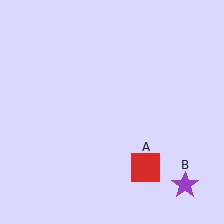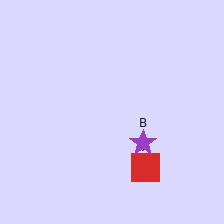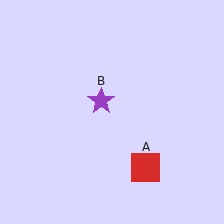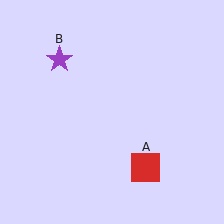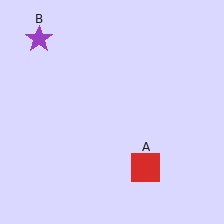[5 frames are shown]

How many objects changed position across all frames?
1 object changed position: purple star (object B).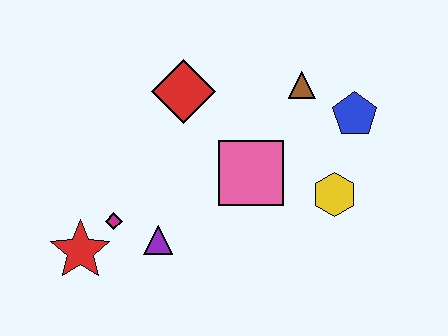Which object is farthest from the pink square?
The red star is farthest from the pink square.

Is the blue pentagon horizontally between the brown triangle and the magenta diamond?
No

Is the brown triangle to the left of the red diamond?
No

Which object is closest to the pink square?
The yellow hexagon is closest to the pink square.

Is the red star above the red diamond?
No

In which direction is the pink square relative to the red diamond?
The pink square is below the red diamond.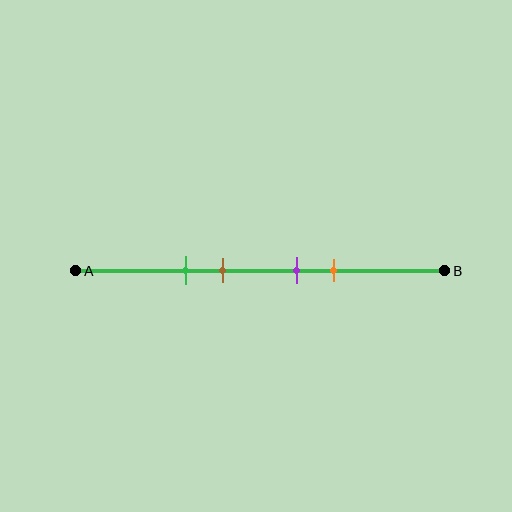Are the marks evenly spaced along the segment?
No, the marks are not evenly spaced.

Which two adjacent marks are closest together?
The purple and orange marks are the closest adjacent pair.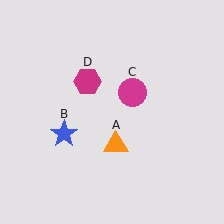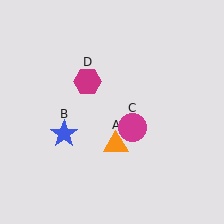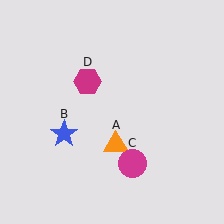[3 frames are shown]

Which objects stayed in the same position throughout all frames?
Orange triangle (object A) and blue star (object B) and magenta hexagon (object D) remained stationary.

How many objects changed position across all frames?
1 object changed position: magenta circle (object C).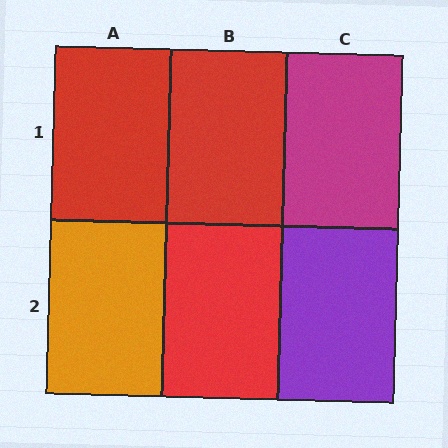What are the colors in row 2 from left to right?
Orange, red, purple.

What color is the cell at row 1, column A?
Red.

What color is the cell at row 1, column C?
Magenta.